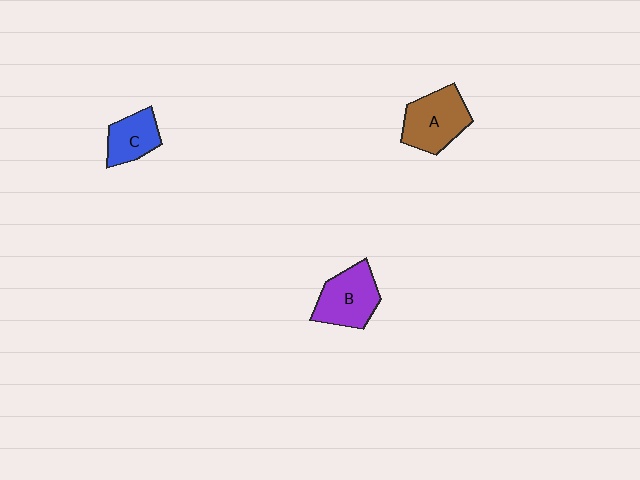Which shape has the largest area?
Shape A (brown).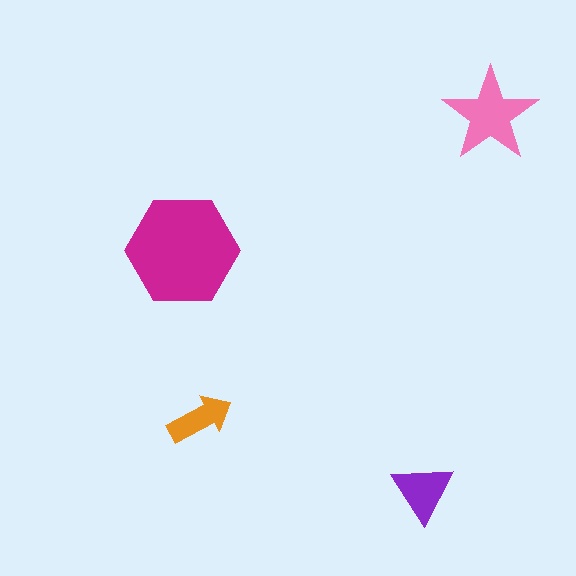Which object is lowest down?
The purple triangle is bottommost.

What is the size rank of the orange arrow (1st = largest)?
4th.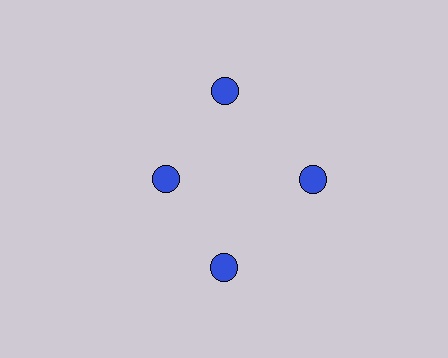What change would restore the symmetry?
The symmetry would be restored by moving it outward, back onto the ring so that all 4 circles sit at equal angles and equal distance from the center.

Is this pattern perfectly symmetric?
No. The 4 blue circles are arranged in a ring, but one element near the 9 o'clock position is pulled inward toward the center, breaking the 4-fold rotational symmetry.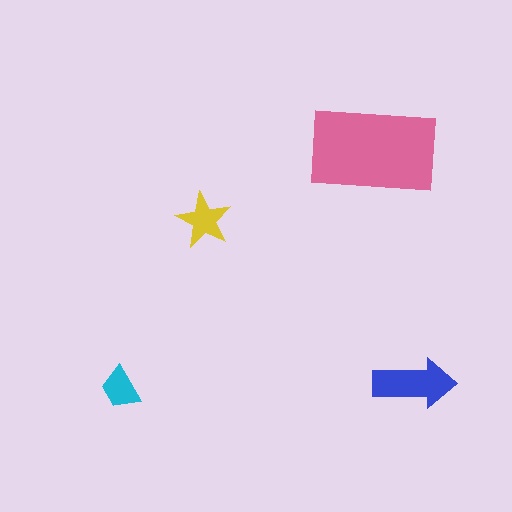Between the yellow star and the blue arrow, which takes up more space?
The blue arrow.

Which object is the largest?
The pink rectangle.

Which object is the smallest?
The cyan trapezoid.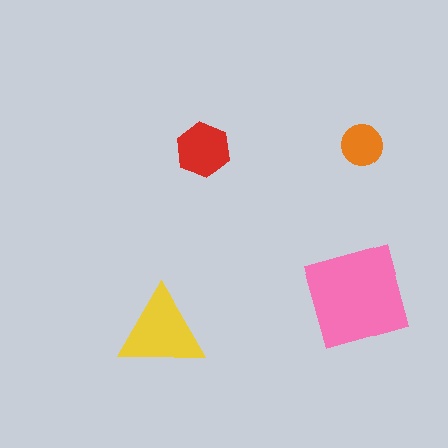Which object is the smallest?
The orange circle.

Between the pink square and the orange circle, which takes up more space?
The pink square.